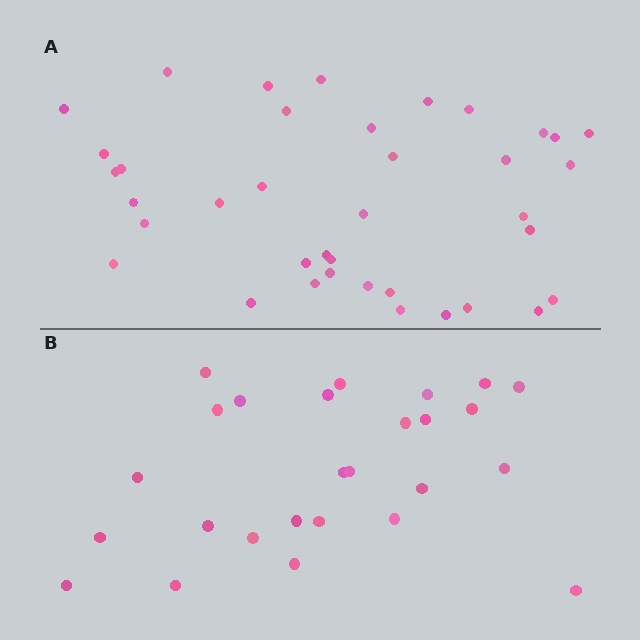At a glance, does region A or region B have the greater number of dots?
Region A (the top region) has more dots.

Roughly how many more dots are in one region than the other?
Region A has roughly 12 or so more dots than region B.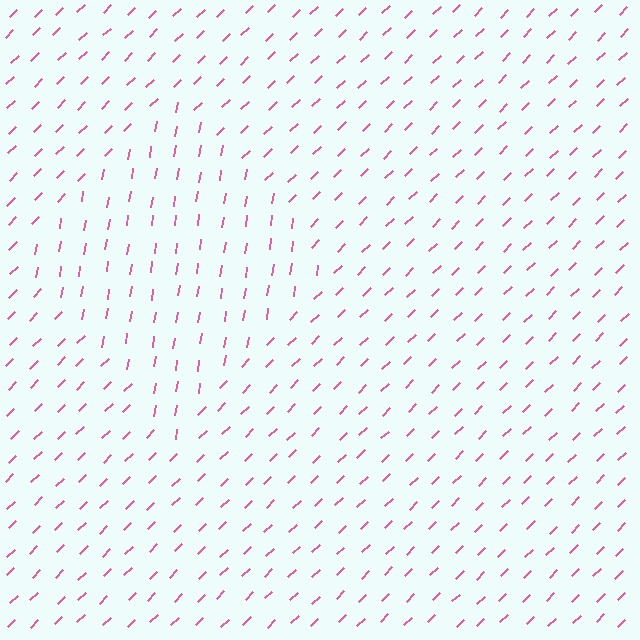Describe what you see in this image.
The image is filled with small pink line segments. A diamond region in the image has lines oriented differently from the surrounding lines, creating a visible texture boundary.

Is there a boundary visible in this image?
Yes, there is a texture boundary formed by a change in line orientation.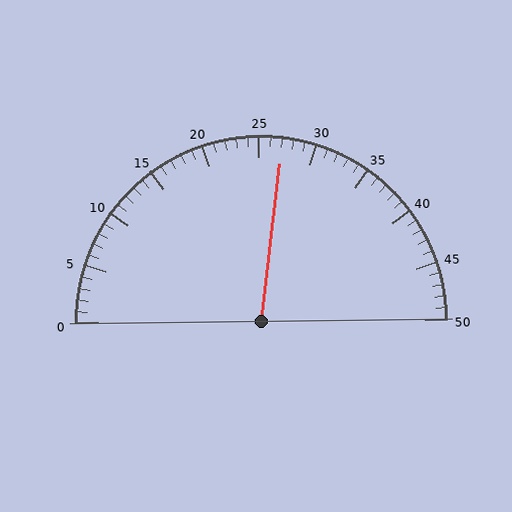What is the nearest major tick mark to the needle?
The nearest major tick mark is 25.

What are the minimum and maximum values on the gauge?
The gauge ranges from 0 to 50.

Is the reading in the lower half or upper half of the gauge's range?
The reading is in the upper half of the range (0 to 50).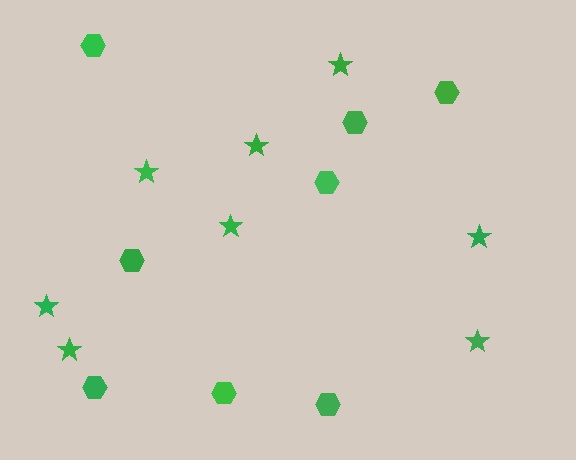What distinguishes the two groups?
There are 2 groups: one group of stars (8) and one group of hexagons (8).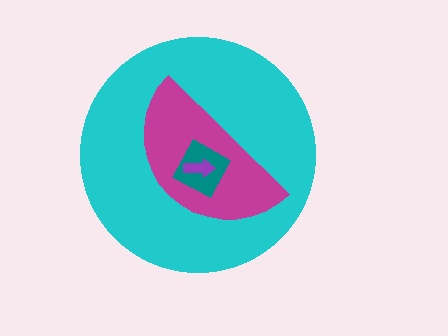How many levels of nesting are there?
4.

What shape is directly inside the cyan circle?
The magenta semicircle.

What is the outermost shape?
The cyan circle.